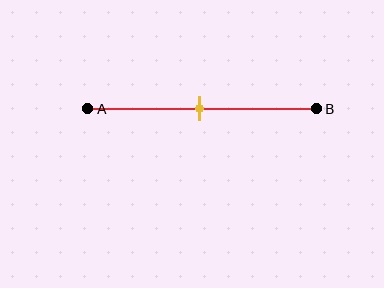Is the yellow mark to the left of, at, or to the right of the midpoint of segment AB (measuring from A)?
The yellow mark is approximately at the midpoint of segment AB.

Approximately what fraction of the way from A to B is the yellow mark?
The yellow mark is approximately 50% of the way from A to B.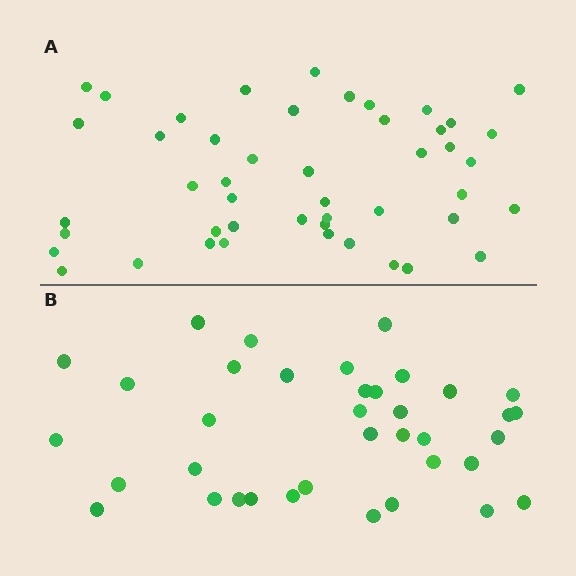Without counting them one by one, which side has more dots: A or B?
Region A (the top region) has more dots.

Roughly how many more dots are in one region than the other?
Region A has roughly 10 or so more dots than region B.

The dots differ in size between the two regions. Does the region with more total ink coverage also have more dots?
No. Region B has more total ink coverage because its dots are larger, but region A actually contains more individual dots. Total area can be misleading — the number of items is what matters here.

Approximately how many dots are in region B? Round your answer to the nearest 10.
About 40 dots. (The exact count is 37, which rounds to 40.)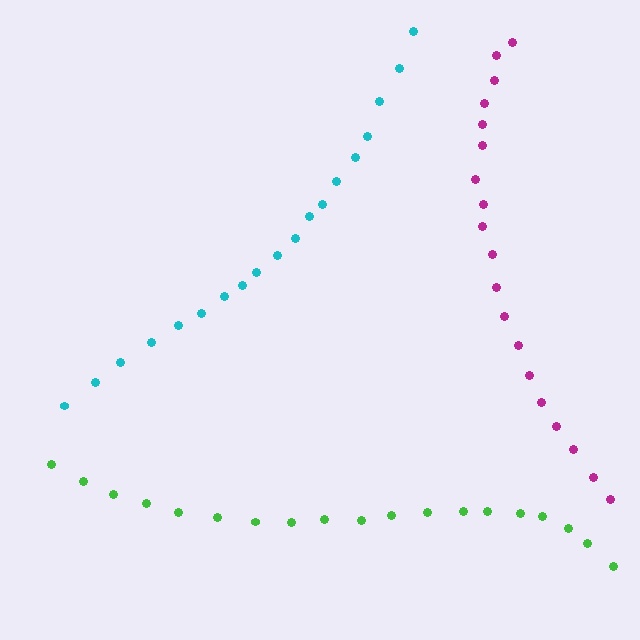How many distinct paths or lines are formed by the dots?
There are 3 distinct paths.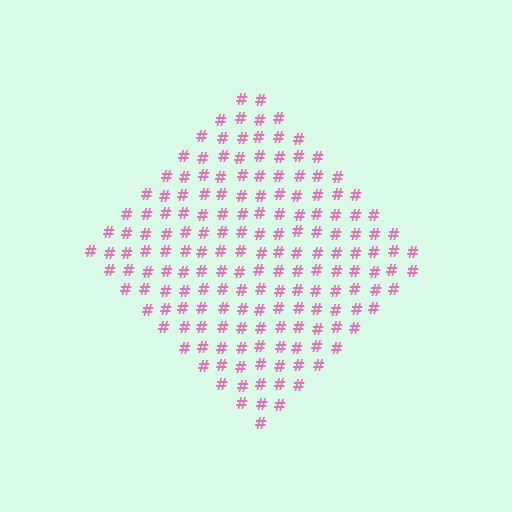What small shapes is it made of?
It is made of small hash symbols.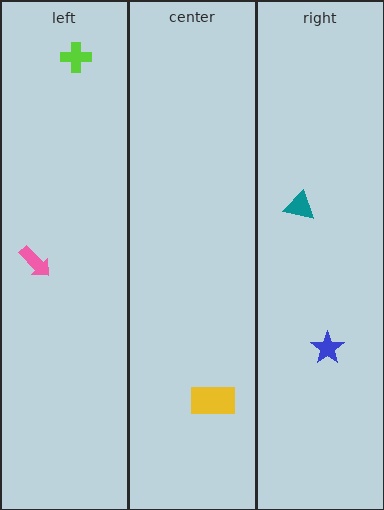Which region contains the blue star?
The right region.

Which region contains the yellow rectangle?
The center region.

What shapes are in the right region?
The teal triangle, the blue star.